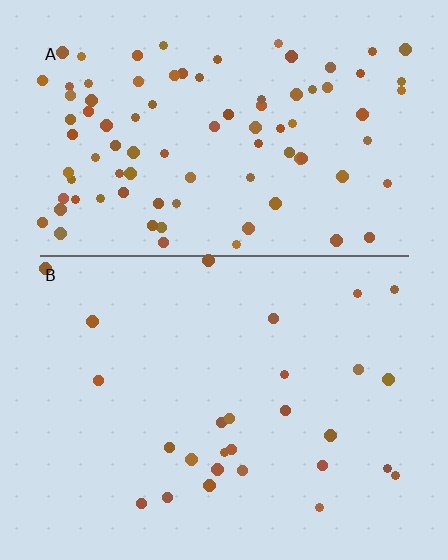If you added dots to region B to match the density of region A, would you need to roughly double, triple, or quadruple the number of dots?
Approximately triple.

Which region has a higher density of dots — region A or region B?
A (the top).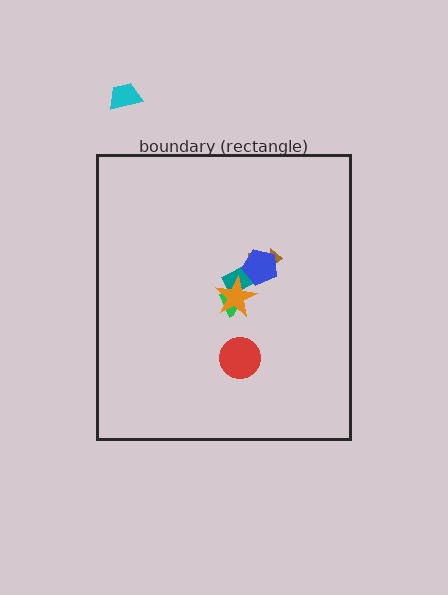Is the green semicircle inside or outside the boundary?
Inside.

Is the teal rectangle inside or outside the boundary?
Inside.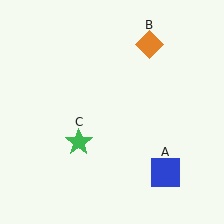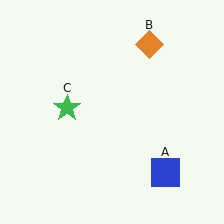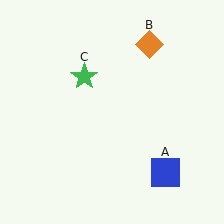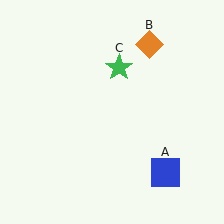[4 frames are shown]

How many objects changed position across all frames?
1 object changed position: green star (object C).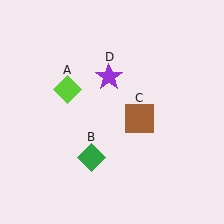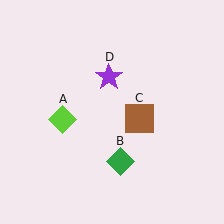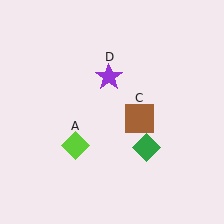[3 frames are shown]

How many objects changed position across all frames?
2 objects changed position: lime diamond (object A), green diamond (object B).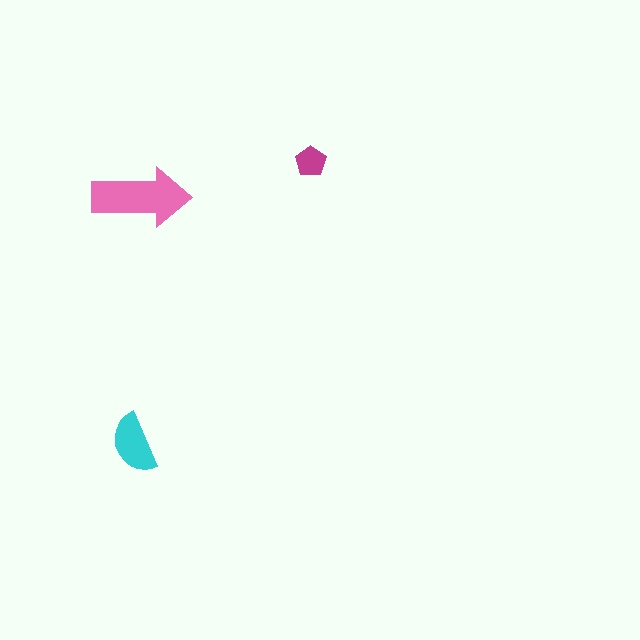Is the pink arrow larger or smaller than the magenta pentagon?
Larger.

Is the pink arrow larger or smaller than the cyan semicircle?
Larger.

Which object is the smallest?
The magenta pentagon.